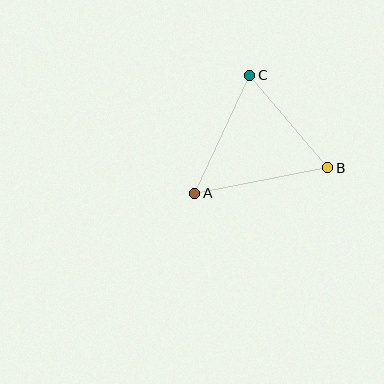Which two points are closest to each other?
Points B and C are closest to each other.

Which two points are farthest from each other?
Points A and B are farthest from each other.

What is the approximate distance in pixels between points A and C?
The distance between A and C is approximately 130 pixels.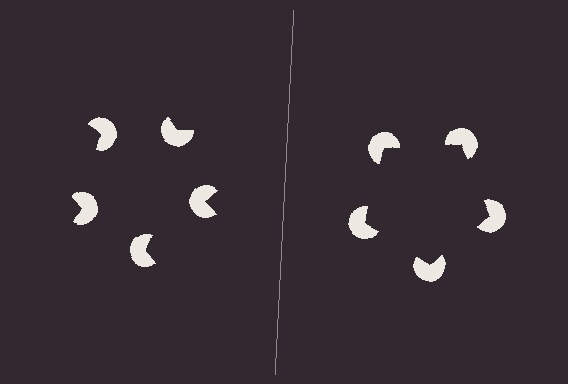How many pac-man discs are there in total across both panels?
10 — 5 on each side.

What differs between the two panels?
The pac-man discs are positioned identically on both sides; only the wedge orientations differ. On the right they align to a pentagon; on the left they are misaligned.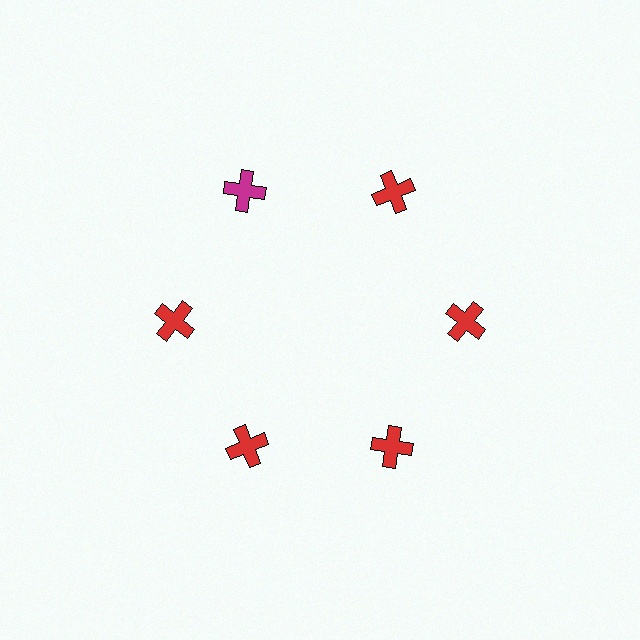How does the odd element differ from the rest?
It has a different color: magenta instead of red.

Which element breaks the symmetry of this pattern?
The magenta cross at roughly the 11 o'clock position breaks the symmetry. All other shapes are red crosses.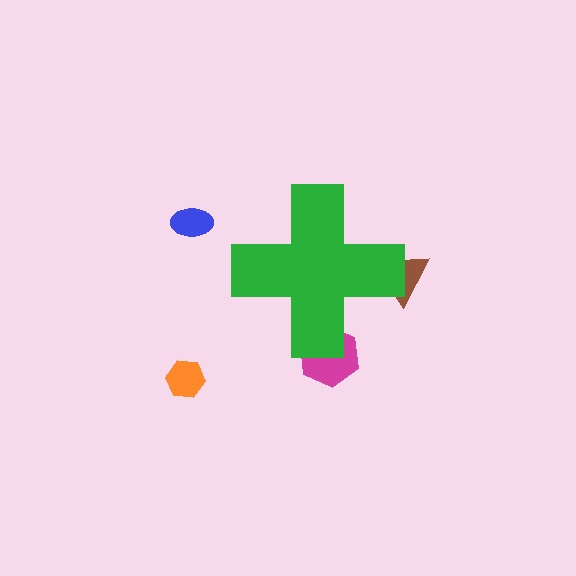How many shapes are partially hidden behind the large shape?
2 shapes are partially hidden.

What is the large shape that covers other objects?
A green cross.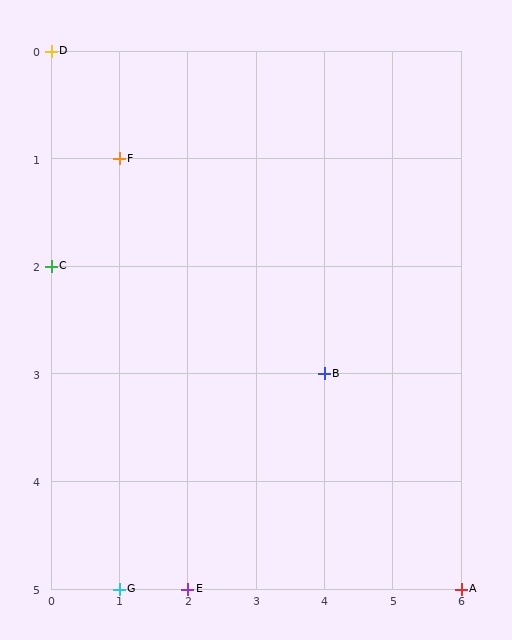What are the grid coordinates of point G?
Point G is at grid coordinates (1, 5).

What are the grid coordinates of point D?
Point D is at grid coordinates (0, 0).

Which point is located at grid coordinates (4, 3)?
Point B is at (4, 3).